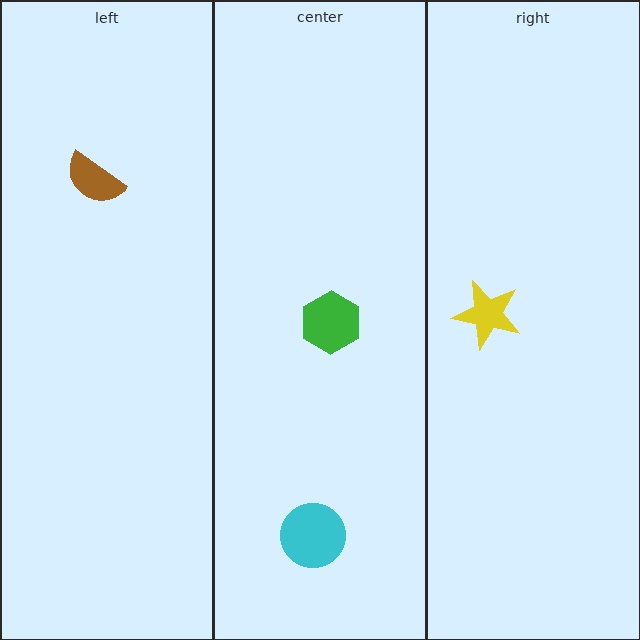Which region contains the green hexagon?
The center region.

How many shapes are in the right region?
1.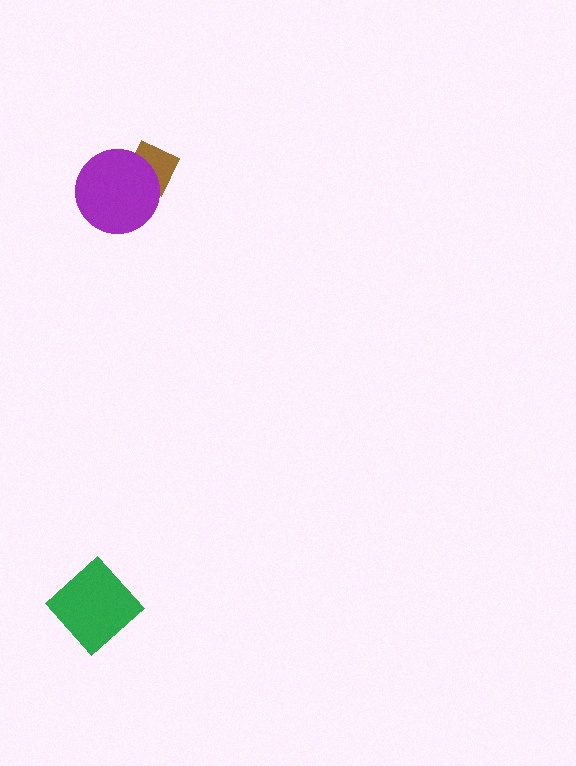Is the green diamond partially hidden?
No, no other shape covers it.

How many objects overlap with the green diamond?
0 objects overlap with the green diamond.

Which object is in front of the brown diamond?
The purple circle is in front of the brown diamond.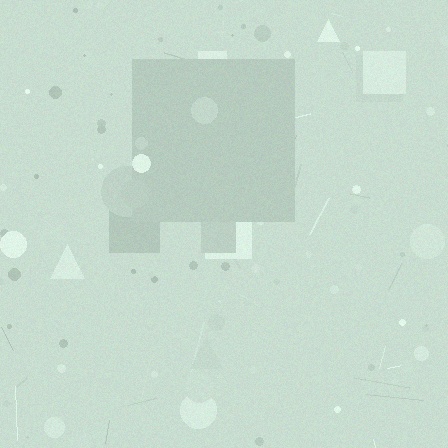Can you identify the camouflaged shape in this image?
The camouflaged shape is a square.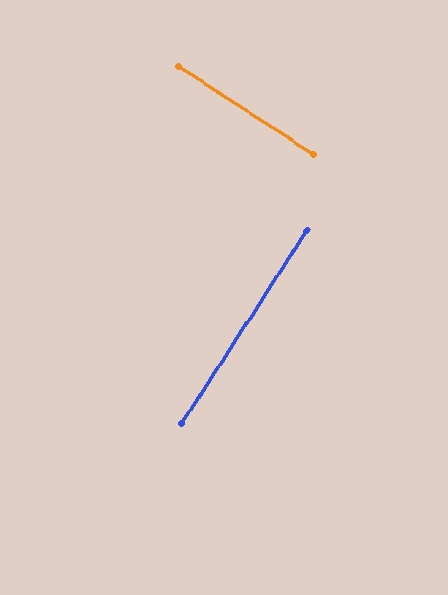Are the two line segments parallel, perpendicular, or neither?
Perpendicular — they meet at approximately 90°.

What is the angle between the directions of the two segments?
Approximately 90 degrees.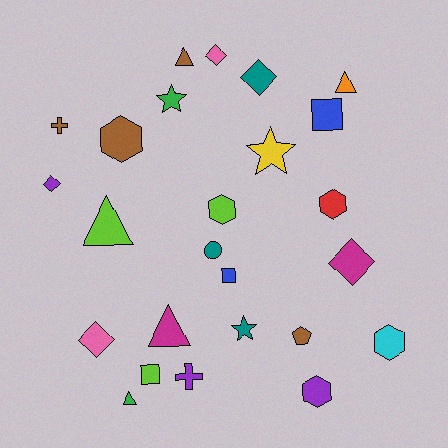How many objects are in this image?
There are 25 objects.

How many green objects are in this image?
There are 2 green objects.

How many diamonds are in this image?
There are 5 diamonds.